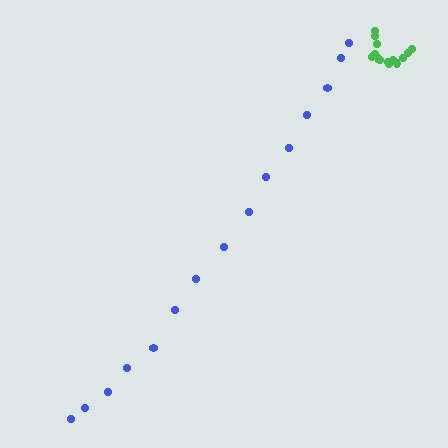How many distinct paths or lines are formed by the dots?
There are 2 distinct paths.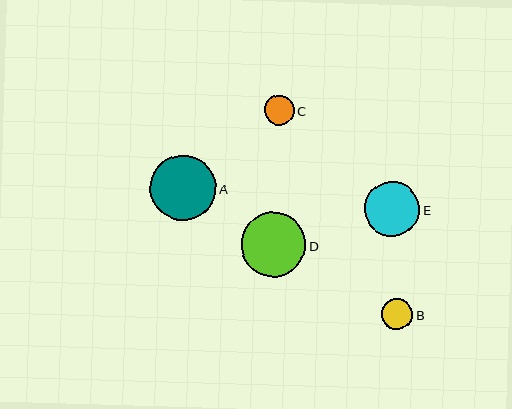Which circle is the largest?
Circle A is the largest with a size of approximately 66 pixels.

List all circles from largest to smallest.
From largest to smallest: A, D, E, B, C.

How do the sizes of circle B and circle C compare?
Circle B and circle C are approximately the same size.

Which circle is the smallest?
Circle C is the smallest with a size of approximately 30 pixels.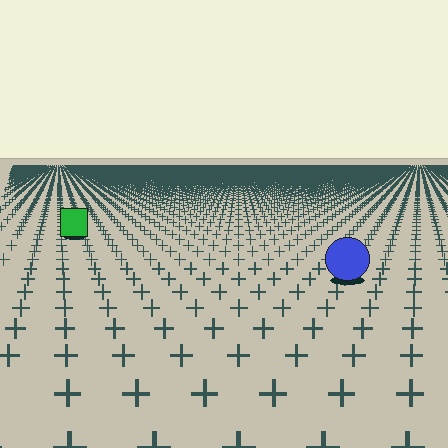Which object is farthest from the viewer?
The green square is farthest from the viewer. It appears smaller and the ground texture around it is denser.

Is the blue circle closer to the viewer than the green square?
Yes. The blue circle is closer — you can tell from the texture gradient: the ground texture is coarser near it.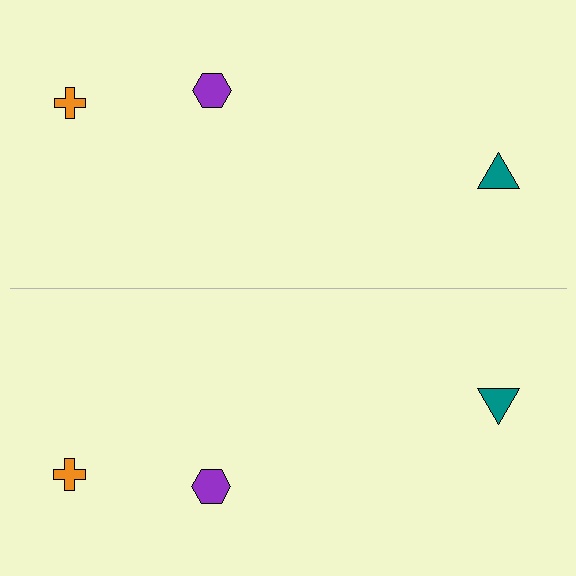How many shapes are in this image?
There are 6 shapes in this image.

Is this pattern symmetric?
Yes, this pattern has bilateral (reflection) symmetry.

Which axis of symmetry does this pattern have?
The pattern has a horizontal axis of symmetry running through the center of the image.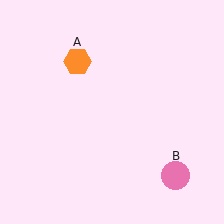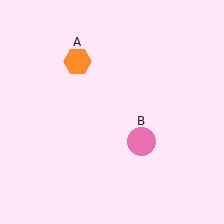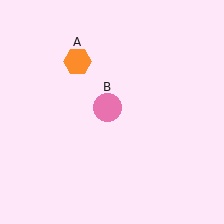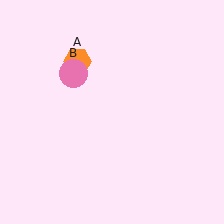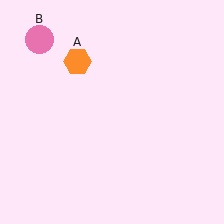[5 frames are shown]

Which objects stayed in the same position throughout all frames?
Orange hexagon (object A) remained stationary.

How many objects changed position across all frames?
1 object changed position: pink circle (object B).